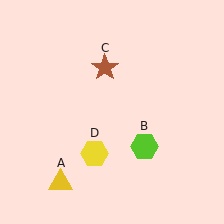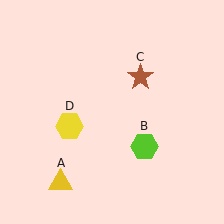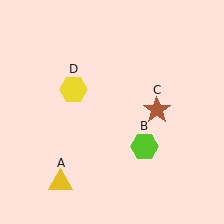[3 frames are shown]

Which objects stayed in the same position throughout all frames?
Yellow triangle (object A) and lime hexagon (object B) remained stationary.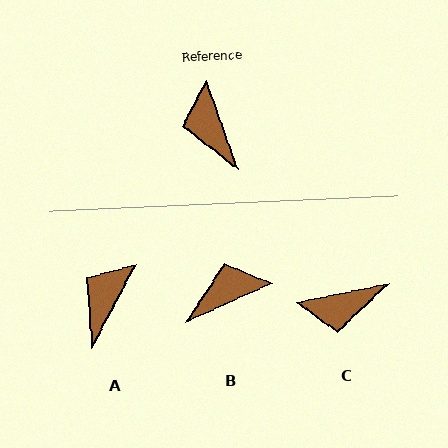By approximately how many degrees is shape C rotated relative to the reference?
Approximately 82 degrees counter-clockwise.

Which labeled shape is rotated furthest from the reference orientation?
B, about 85 degrees away.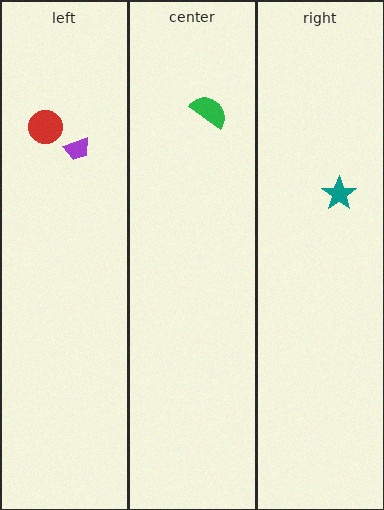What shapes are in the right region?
The teal star.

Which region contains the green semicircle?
The center region.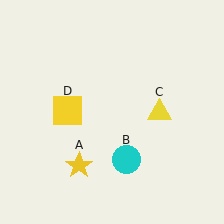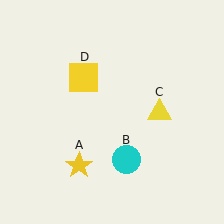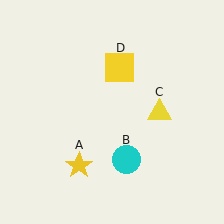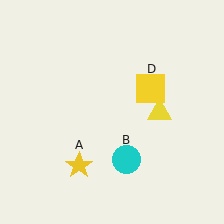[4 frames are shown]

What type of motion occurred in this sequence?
The yellow square (object D) rotated clockwise around the center of the scene.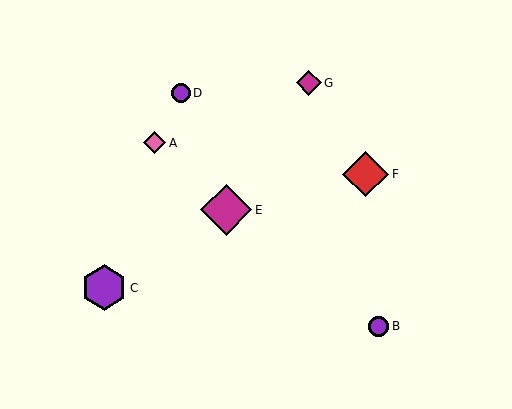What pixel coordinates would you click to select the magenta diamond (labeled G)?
Click at (309, 83) to select the magenta diamond G.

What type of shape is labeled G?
Shape G is a magenta diamond.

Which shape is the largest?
The magenta diamond (labeled E) is the largest.